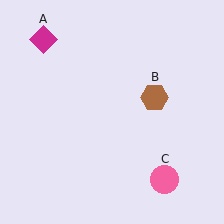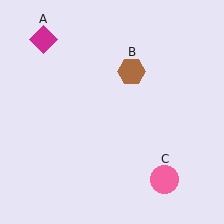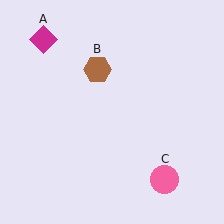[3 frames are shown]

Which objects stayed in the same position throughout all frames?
Magenta diamond (object A) and pink circle (object C) remained stationary.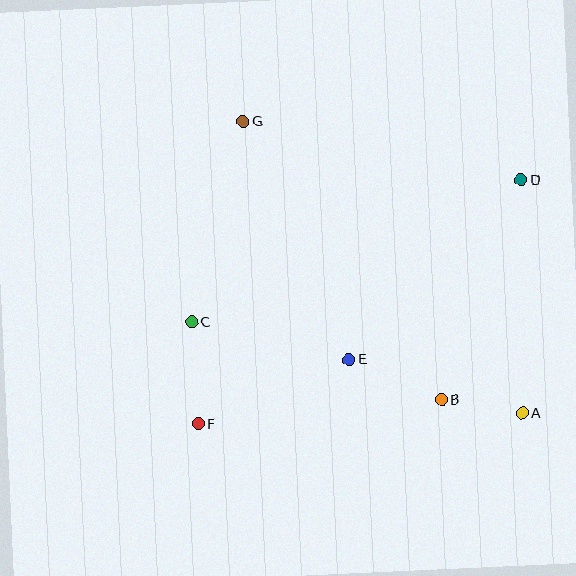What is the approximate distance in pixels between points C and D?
The distance between C and D is approximately 359 pixels.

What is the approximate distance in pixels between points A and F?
The distance between A and F is approximately 324 pixels.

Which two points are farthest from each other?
Points D and F are farthest from each other.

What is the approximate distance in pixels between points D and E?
The distance between D and E is approximately 249 pixels.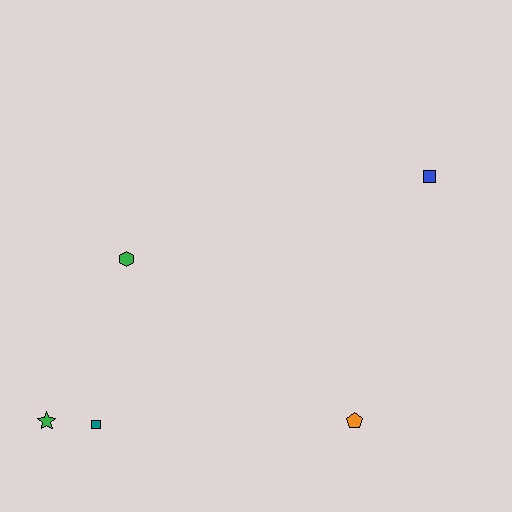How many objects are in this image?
There are 5 objects.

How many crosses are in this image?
There are no crosses.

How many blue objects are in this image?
There is 1 blue object.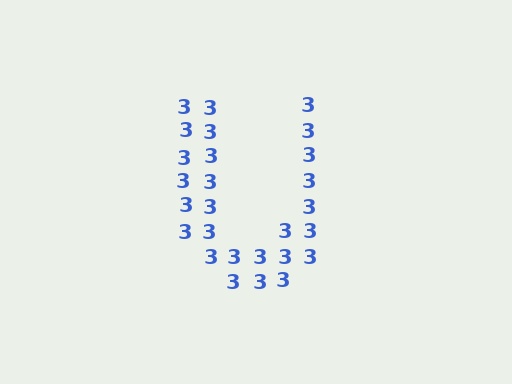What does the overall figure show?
The overall figure shows the letter U.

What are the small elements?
The small elements are digit 3's.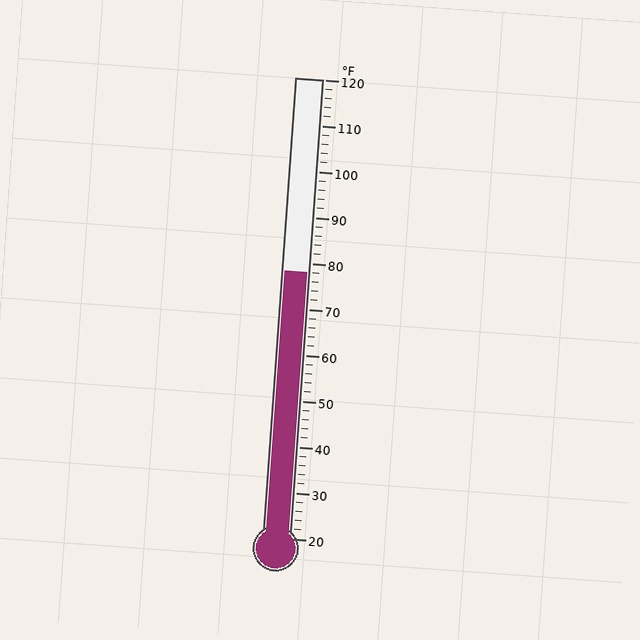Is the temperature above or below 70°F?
The temperature is above 70°F.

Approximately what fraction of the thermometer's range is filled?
The thermometer is filled to approximately 60% of its range.